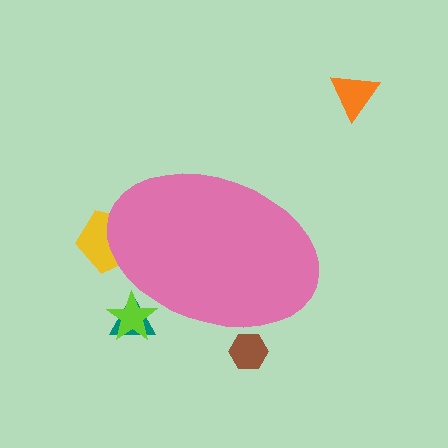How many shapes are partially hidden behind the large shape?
4 shapes are partially hidden.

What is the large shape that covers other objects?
A pink ellipse.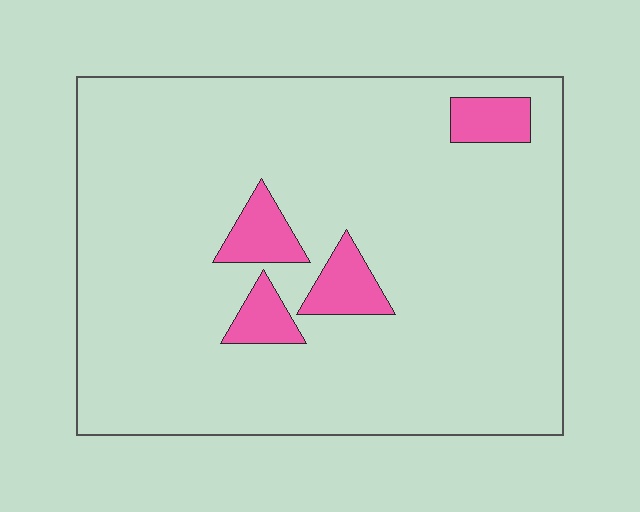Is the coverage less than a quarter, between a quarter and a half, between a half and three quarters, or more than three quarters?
Less than a quarter.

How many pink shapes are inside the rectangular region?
4.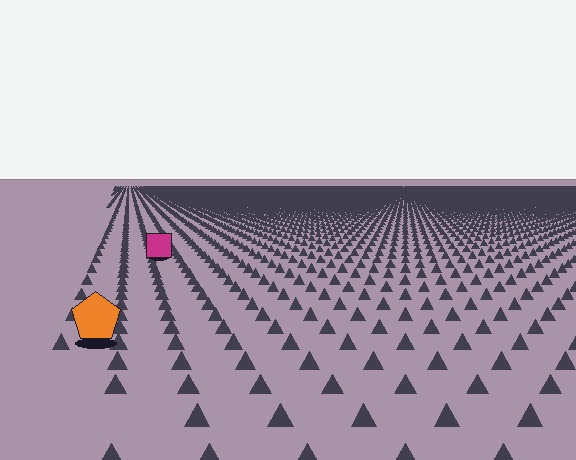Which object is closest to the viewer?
The orange pentagon is closest. The texture marks near it are larger and more spread out.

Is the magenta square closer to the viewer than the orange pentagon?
No. The orange pentagon is closer — you can tell from the texture gradient: the ground texture is coarser near it.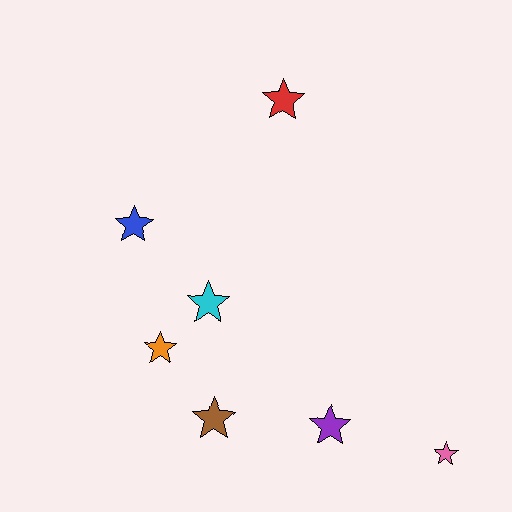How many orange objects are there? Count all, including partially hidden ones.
There is 1 orange object.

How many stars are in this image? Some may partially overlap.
There are 7 stars.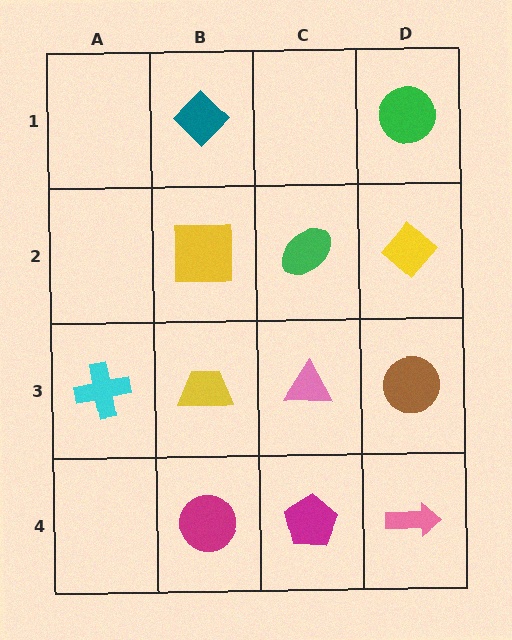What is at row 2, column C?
A green ellipse.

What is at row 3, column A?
A cyan cross.